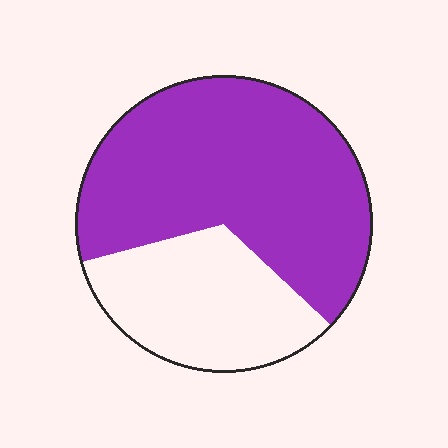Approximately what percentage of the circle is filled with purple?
Approximately 65%.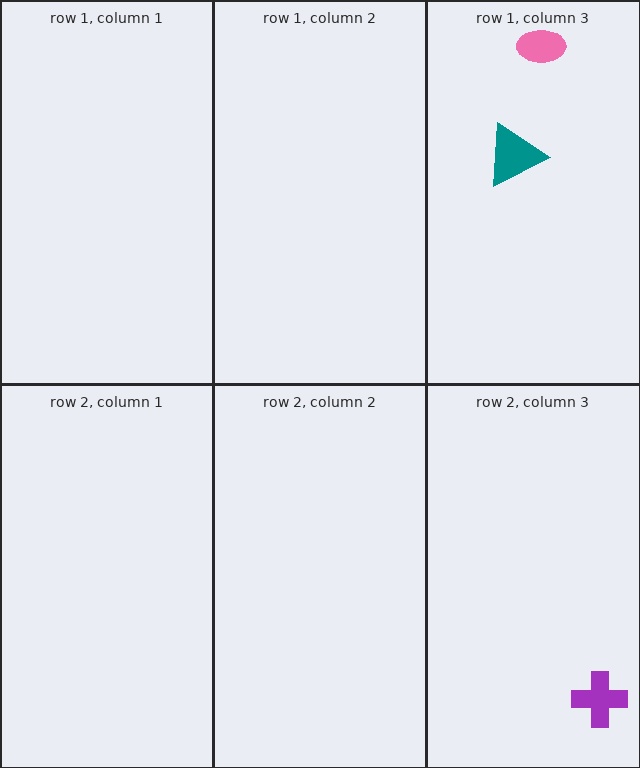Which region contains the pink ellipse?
The row 1, column 3 region.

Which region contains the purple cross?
The row 2, column 3 region.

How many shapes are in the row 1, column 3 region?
2.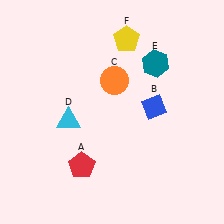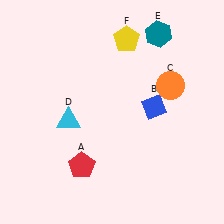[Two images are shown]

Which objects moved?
The objects that moved are: the orange circle (C), the teal hexagon (E).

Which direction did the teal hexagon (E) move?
The teal hexagon (E) moved up.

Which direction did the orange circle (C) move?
The orange circle (C) moved right.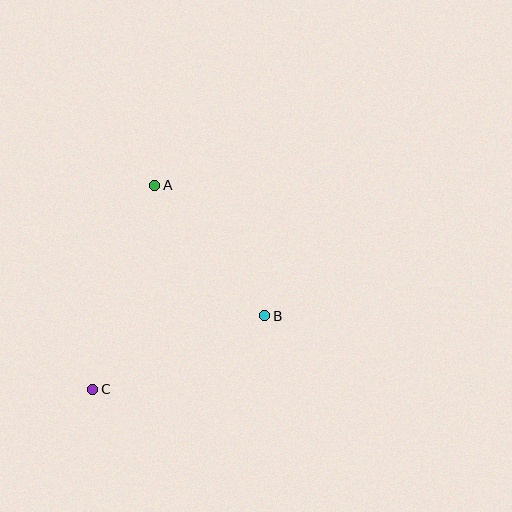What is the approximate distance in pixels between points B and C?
The distance between B and C is approximately 187 pixels.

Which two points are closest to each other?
Points A and B are closest to each other.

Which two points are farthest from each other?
Points A and C are farthest from each other.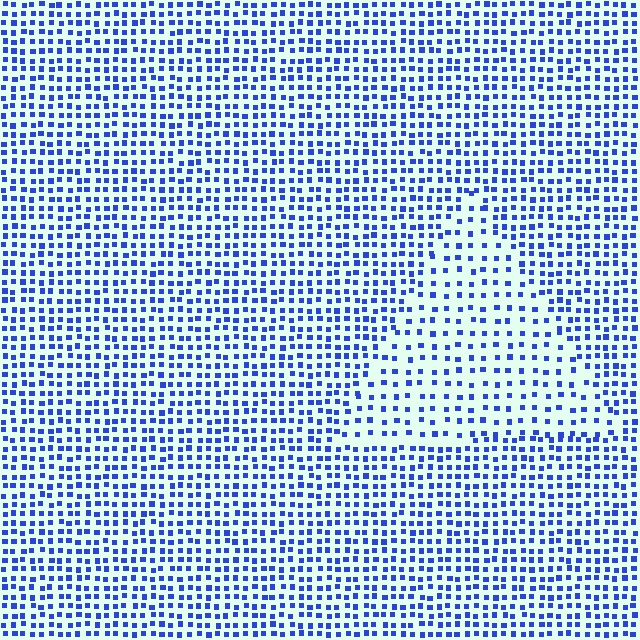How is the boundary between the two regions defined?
The boundary is defined by a change in element density (approximately 1.8x ratio). All elements are the same color, size, and shape.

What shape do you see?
I see a triangle.